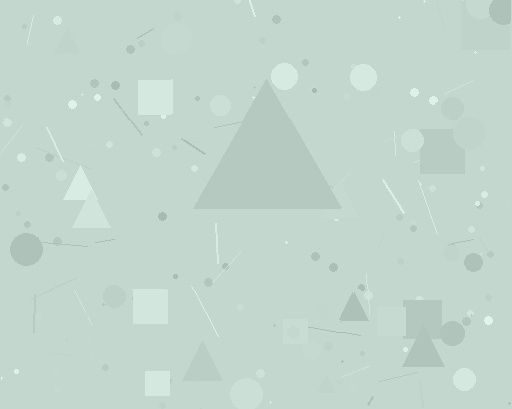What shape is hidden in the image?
A triangle is hidden in the image.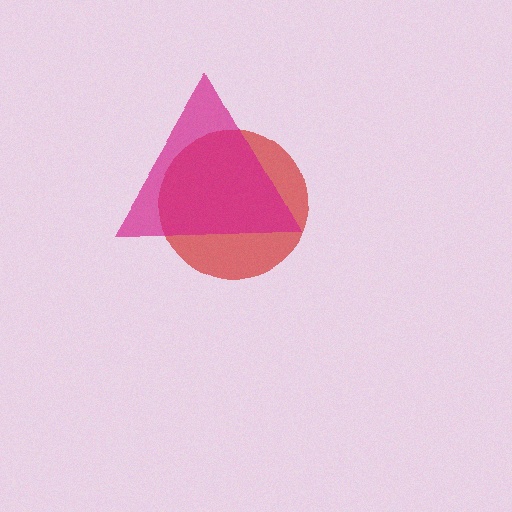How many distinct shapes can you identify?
There are 2 distinct shapes: a red circle, a magenta triangle.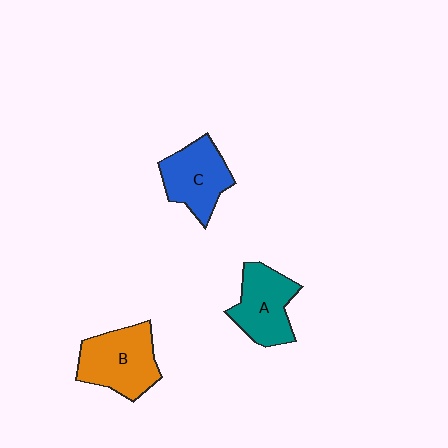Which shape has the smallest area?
Shape C (blue).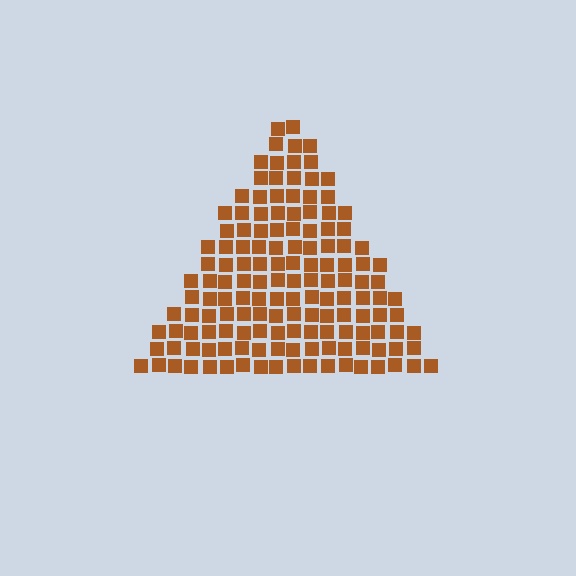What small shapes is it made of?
It is made of small squares.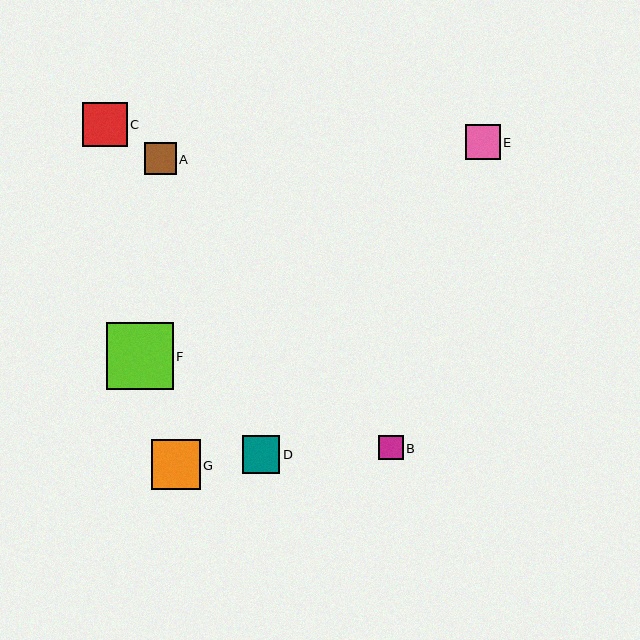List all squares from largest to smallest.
From largest to smallest: F, G, C, D, E, A, B.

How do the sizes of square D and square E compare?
Square D and square E are approximately the same size.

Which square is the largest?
Square F is the largest with a size of approximately 67 pixels.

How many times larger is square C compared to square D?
Square C is approximately 1.2 times the size of square D.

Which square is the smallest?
Square B is the smallest with a size of approximately 25 pixels.